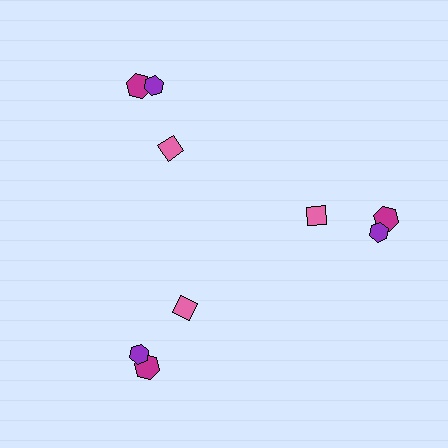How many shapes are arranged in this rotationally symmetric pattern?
There are 9 shapes, arranged in 3 groups of 3.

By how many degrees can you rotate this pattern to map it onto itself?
The pattern maps onto itself every 120 degrees of rotation.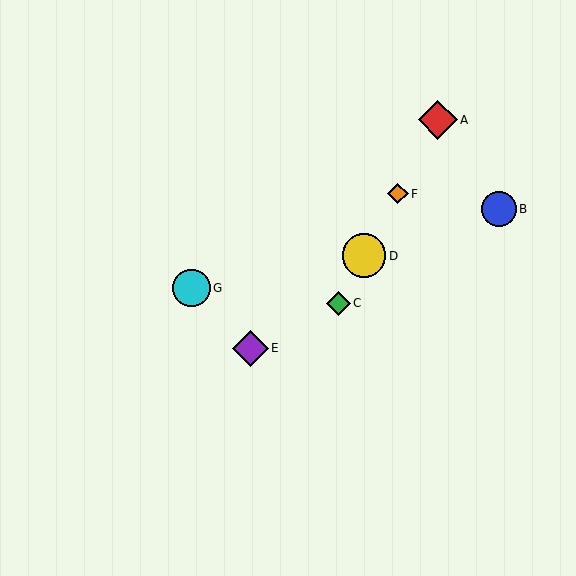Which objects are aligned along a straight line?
Objects A, C, D, F are aligned along a straight line.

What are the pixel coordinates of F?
Object F is at (398, 194).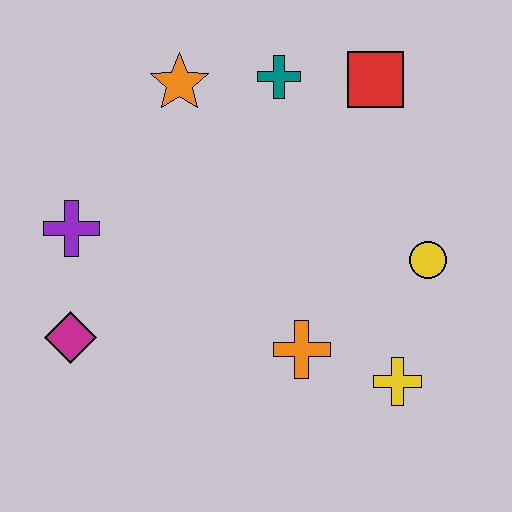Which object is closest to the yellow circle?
The yellow cross is closest to the yellow circle.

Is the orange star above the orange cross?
Yes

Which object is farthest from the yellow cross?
The orange star is farthest from the yellow cross.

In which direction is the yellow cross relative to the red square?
The yellow cross is below the red square.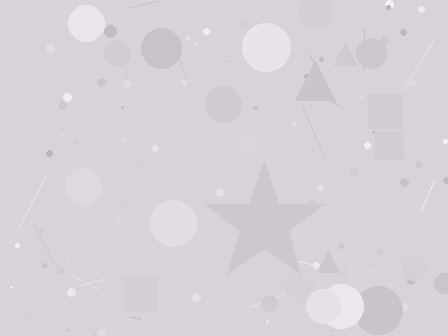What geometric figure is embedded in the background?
A star is embedded in the background.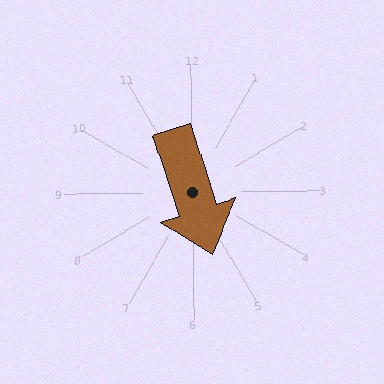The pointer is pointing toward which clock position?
Roughly 5 o'clock.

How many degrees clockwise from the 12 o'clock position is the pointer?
Approximately 163 degrees.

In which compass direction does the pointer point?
South.